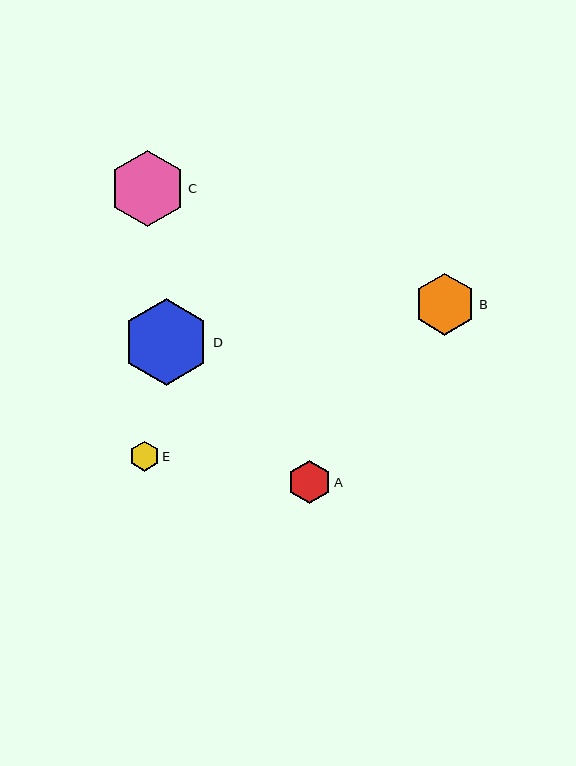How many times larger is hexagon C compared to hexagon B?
Hexagon C is approximately 1.2 times the size of hexagon B.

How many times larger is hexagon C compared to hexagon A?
Hexagon C is approximately 1.7 times the size of hexagon A.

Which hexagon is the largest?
Hexagon D is the largest with a size of approximately 87 pixels.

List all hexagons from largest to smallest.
From largest to smallest: D, C, B, A, E.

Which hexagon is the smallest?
Hexagon E is the smallest with a size of approximately 30 pixels.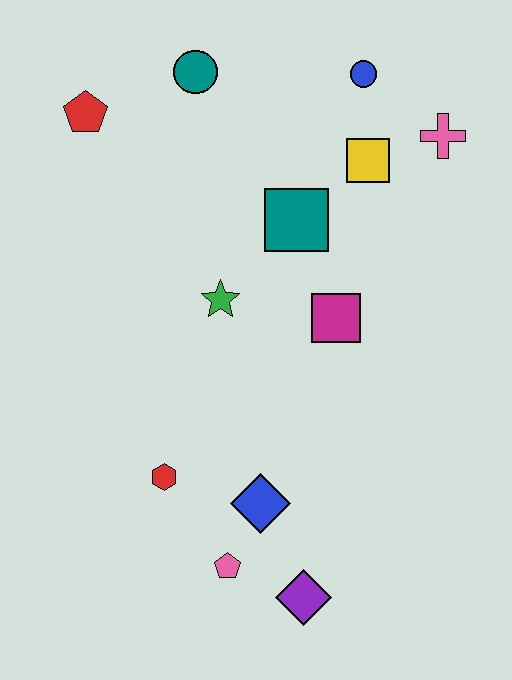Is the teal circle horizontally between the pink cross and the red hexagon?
Yes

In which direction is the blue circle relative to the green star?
The blue circle is above the green star.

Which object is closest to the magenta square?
The teal square is closest to the magenta square.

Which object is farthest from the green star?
The purple diamond is farthest from the green star.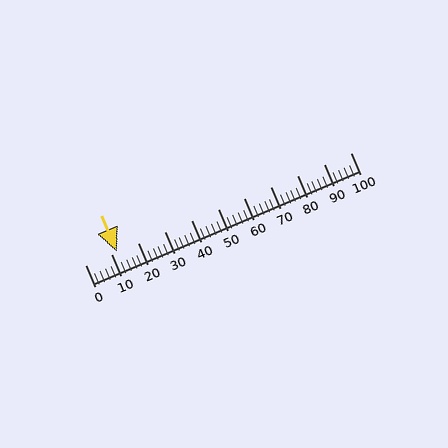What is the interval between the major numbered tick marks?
The major tick marks are spaced 10 units apart.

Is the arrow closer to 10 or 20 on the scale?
The arrow is closer to 10.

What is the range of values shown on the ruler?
The ruler shows values from 0 to 100.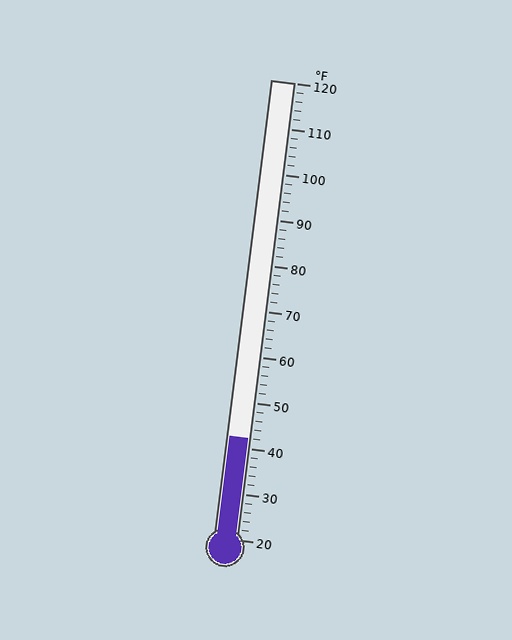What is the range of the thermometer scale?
The thermometer scale ranges from 20°F to 120°F.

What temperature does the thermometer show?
The thermometer shows approximately 42°F.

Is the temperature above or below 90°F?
The temperature is below 90°F.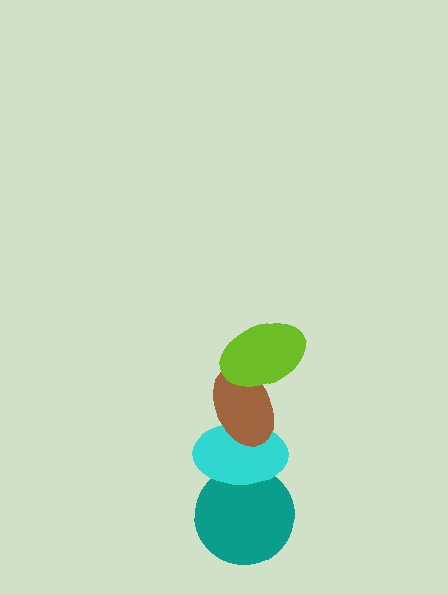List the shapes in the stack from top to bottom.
From top to bottom: the lime ellipse, the brown ellipse, the cyan ellipse, the teal circle.